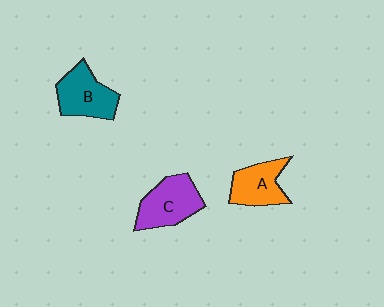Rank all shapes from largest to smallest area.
From largest to smallest: C (purple), B (teal), A (orange).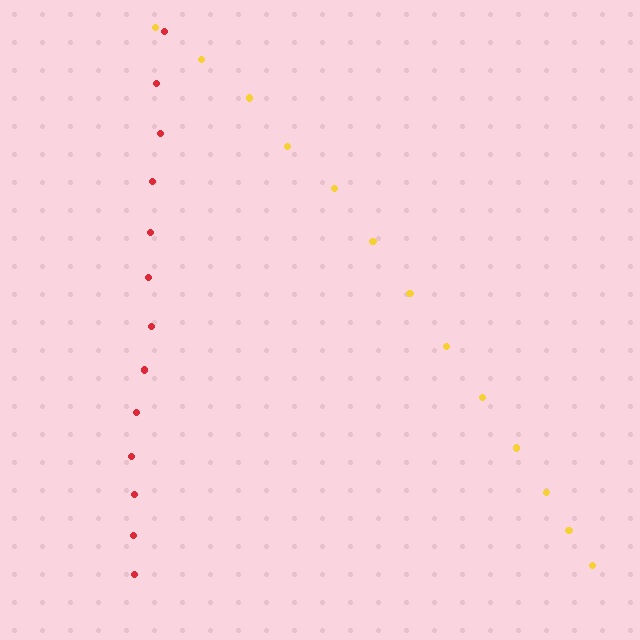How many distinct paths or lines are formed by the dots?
There are 2 distinct paths.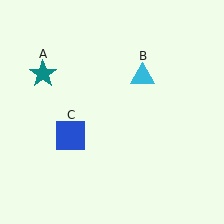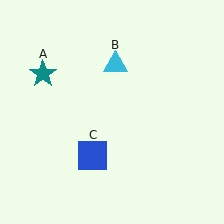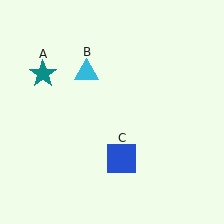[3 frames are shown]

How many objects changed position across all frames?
2 objects changed position: cyan triangle (object B), blue square (object C).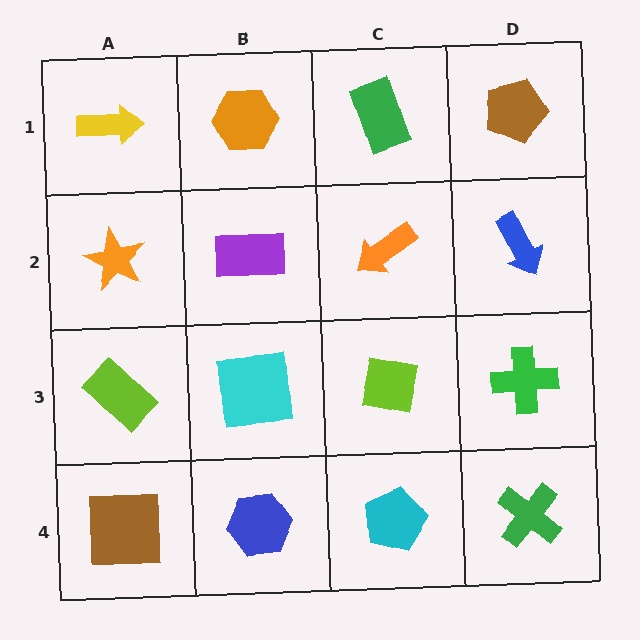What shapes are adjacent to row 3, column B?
A purple rectangle (row 2, column B), a blue hexagon (row 4, column B), a lime rectangle (row 3, column A), a lime square (row 3, column C).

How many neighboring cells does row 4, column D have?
2.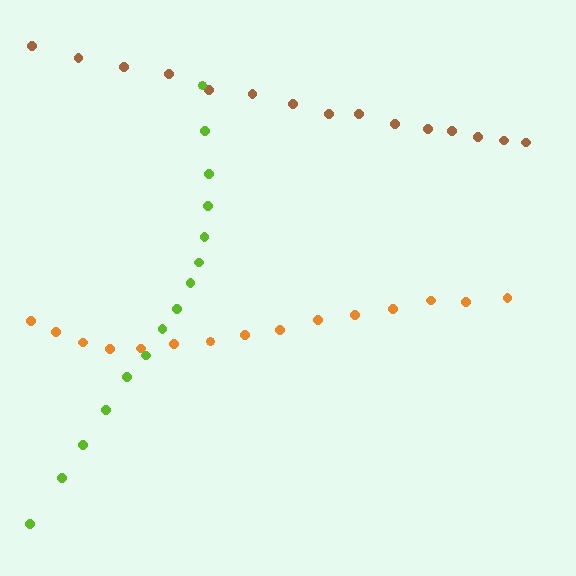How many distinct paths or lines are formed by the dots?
There are 3 distinct paths.